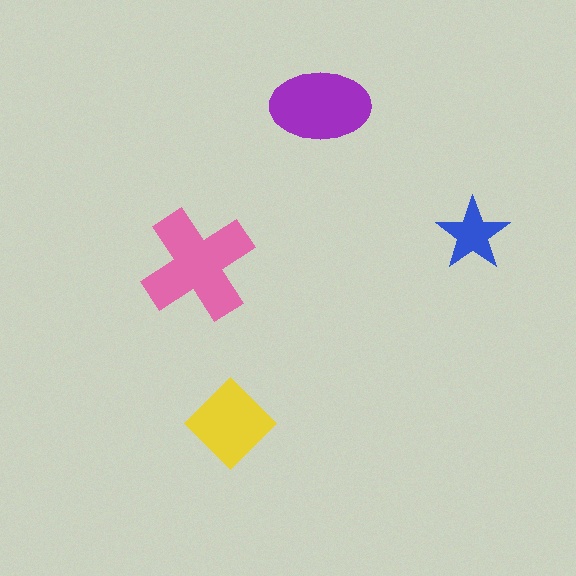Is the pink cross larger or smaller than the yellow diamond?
Larger.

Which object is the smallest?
The blue star.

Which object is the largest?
The pink cross.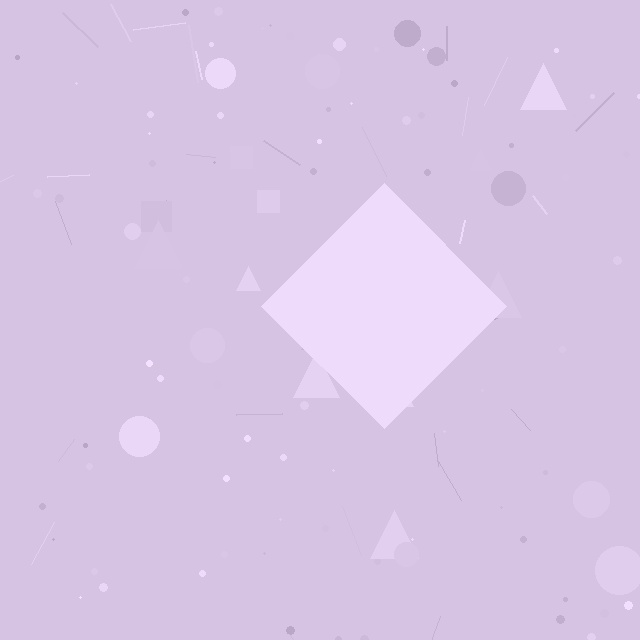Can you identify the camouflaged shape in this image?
The camouflaged shape is a diamond.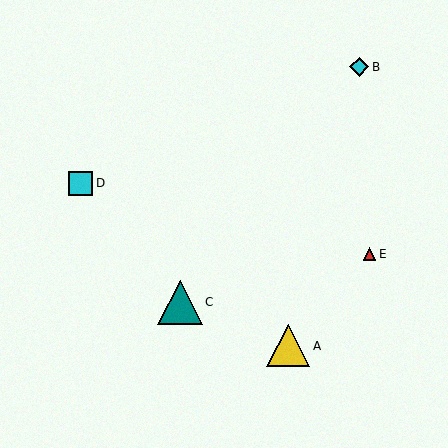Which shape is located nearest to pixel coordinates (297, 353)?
The yellow triangle (labeled A) at (288, 346) is nearest to that location.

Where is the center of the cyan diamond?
The center of the cyan diamond is at (359, 67).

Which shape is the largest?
The teal triangle (labeled C) is the largest.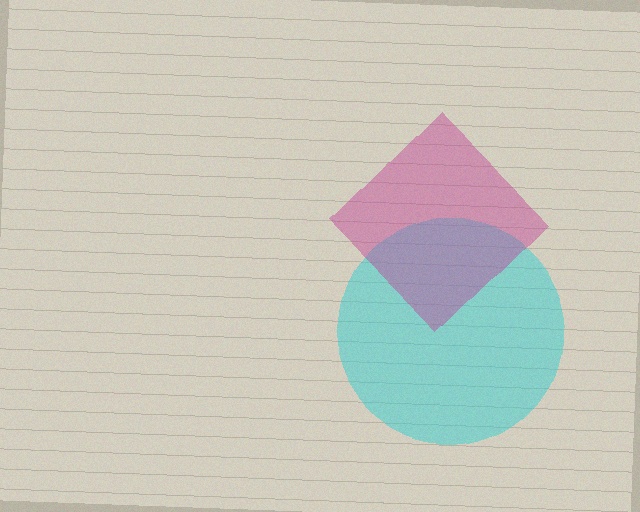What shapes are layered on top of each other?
The layered shapes are: a cyan circle, a magenta diamond.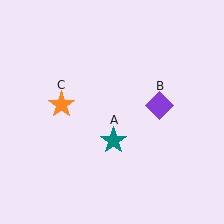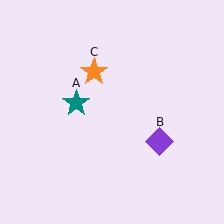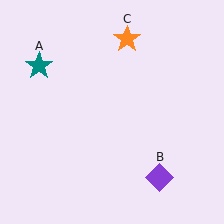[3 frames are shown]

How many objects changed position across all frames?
3 objects changed position: teal star (object A), purple diamond (object B), orange star (object C).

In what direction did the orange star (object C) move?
The orange star (object C) moved up and to the right.